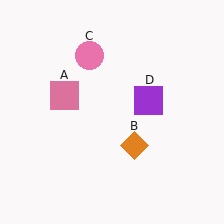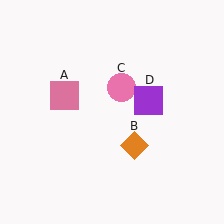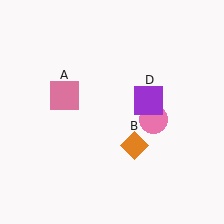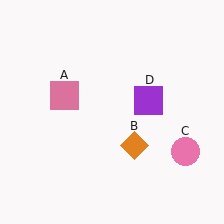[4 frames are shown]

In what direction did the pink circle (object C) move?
The pink circle (object C) moved down and to the right.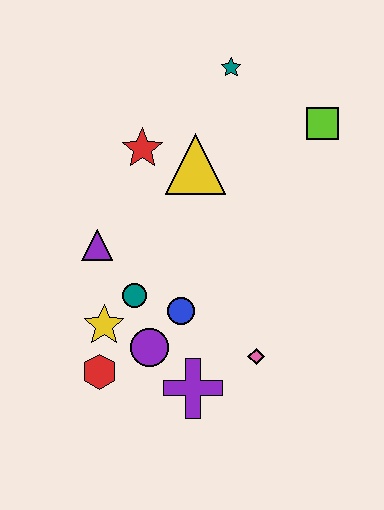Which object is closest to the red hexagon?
The yellow star is closest to the red hexagon.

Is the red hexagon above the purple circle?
No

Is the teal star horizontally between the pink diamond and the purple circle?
Yes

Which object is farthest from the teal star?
The red hexagon is farthest from the teal star.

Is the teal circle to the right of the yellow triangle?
No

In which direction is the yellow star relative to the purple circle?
The yellow star is to the left of the purple circle.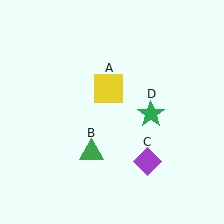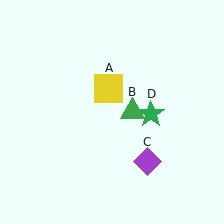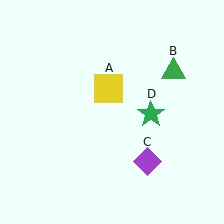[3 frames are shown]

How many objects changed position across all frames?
1 object changed position: green triangle (object B).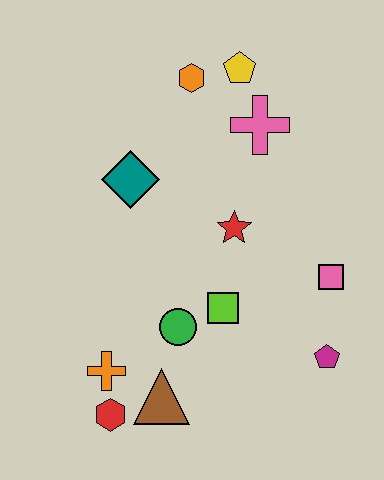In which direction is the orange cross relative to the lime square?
The orange cross is to the left of the lime square.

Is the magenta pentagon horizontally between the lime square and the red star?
No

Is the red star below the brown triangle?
No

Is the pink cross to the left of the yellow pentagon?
No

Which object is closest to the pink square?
The magenta pentagon is closest to the pink square.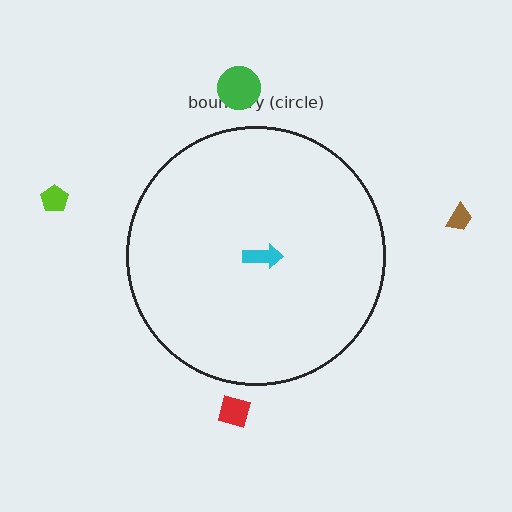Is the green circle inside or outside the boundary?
Outside.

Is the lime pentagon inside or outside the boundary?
Outside.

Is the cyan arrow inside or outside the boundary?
Inside.